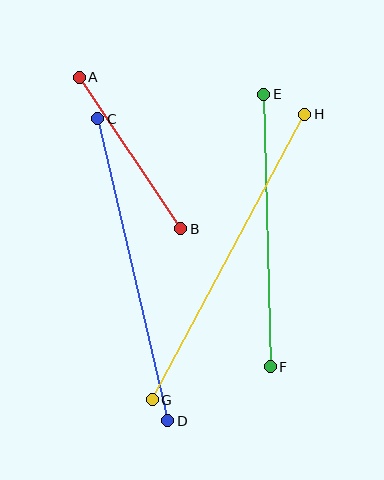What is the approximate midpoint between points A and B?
The midpoint is at approximately (130, 153) pixels.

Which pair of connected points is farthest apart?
Points G and H are farthest apart.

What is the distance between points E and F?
The distance is approximately 273 pixels.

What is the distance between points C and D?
The distance is approximately 310 pixels.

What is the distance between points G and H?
The distance is approximately 324 pixels.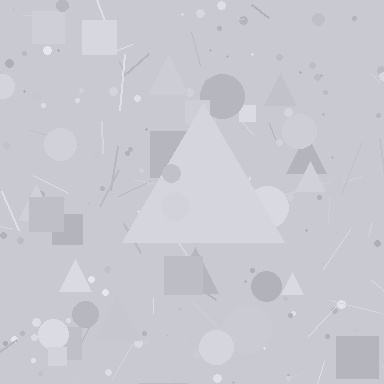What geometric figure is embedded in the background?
A triangle is embedded in the background.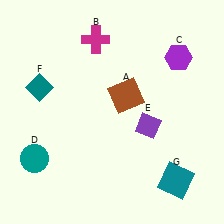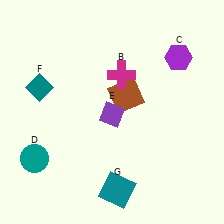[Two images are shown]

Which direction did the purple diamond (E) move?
The purple diamond (E) moved left.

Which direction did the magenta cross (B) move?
The magenta cross (B) moved down.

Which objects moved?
The objects that moved are: the magenta cross (B), the purple diamond (E), the teal square (G).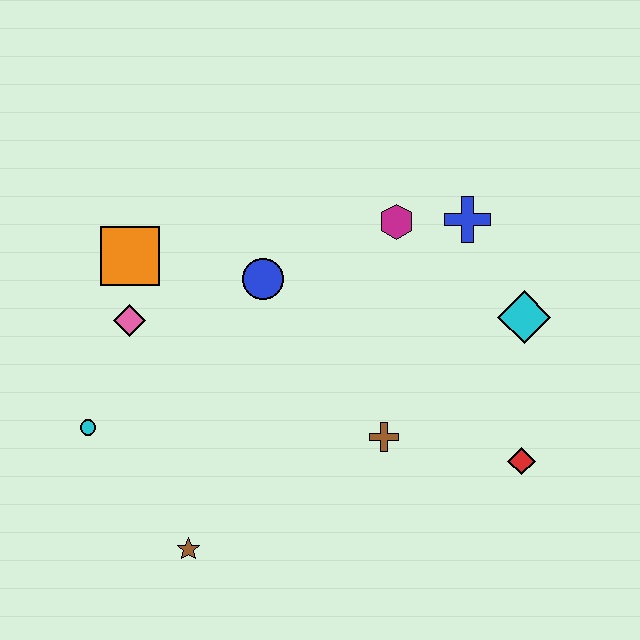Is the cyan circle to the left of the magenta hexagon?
Yes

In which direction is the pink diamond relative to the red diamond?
The pink diamond is to the left of the red diamond.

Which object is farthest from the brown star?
The blue cross is farthest from the brown star.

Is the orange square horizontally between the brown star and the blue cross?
No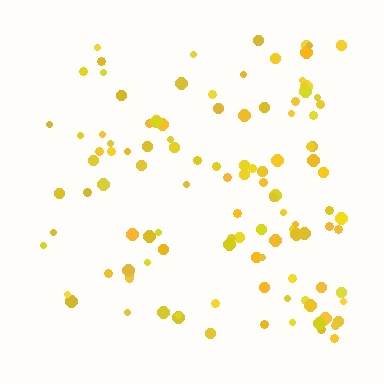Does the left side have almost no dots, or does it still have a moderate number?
Still a moderate number, just noticeably fewer than the right.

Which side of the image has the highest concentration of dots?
The right.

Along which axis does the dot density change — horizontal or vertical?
Horizontal.